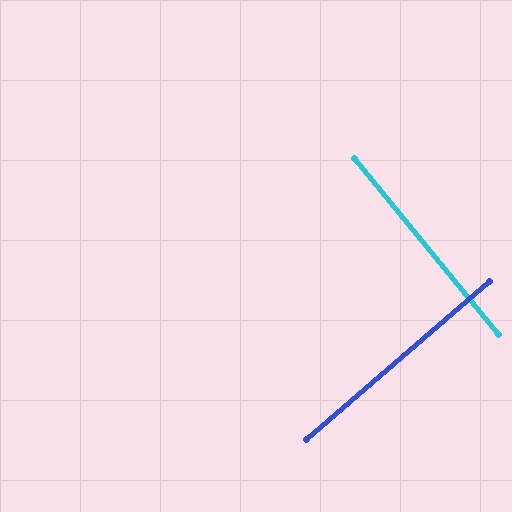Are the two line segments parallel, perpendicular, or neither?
Perpendicular — they meet at approximately 88°.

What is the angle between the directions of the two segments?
Approximately 88 degrees.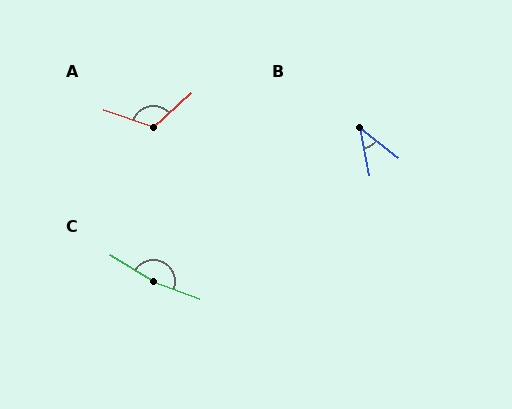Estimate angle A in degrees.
Approximately 119 degrees.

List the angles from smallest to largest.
B (40°), A (119°), C (168°).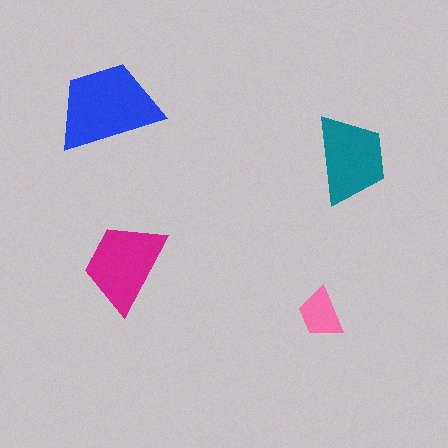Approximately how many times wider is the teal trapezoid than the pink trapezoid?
About 1.5 times wider.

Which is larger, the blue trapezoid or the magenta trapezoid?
The blue one.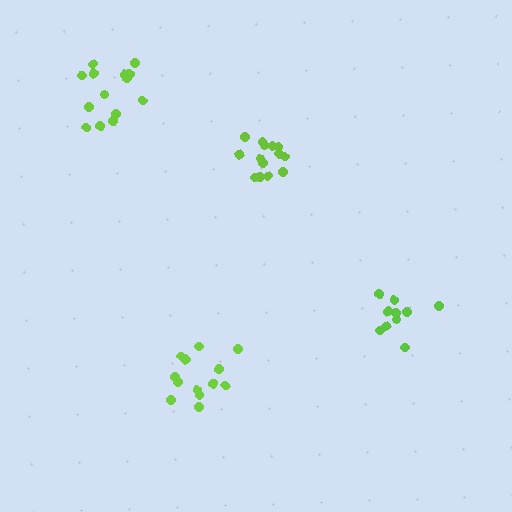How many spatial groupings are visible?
There are 4 spatial groupings.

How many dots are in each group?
Group 1: 10 dots, Group 2: 13 dots, Group 3: 14 dots, Group 4: 14 dots (51 total).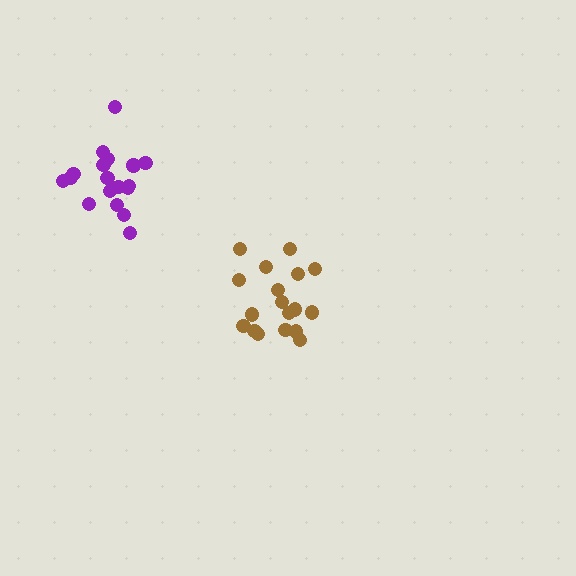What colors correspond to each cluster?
The clusters are colored: purple, brown.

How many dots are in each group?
Group 1: 18 dots, Group 2: 18 dots (36 total).